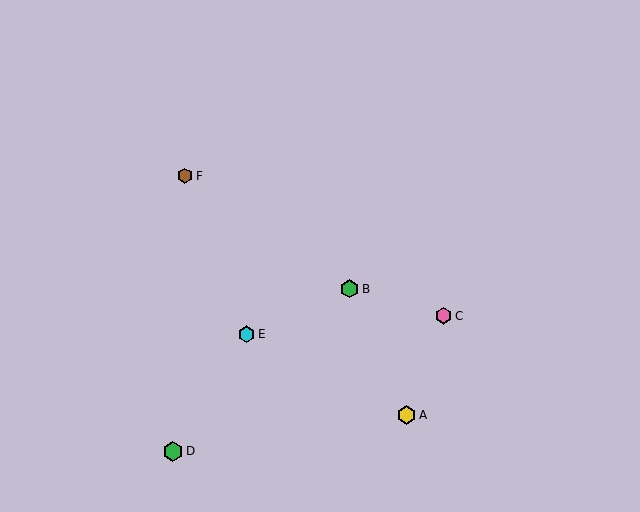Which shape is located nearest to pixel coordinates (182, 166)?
The brown hexagon (labeled F) at (185, 176) is nearest to that location.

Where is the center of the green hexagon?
The center of the green hexagon is at (173, 451).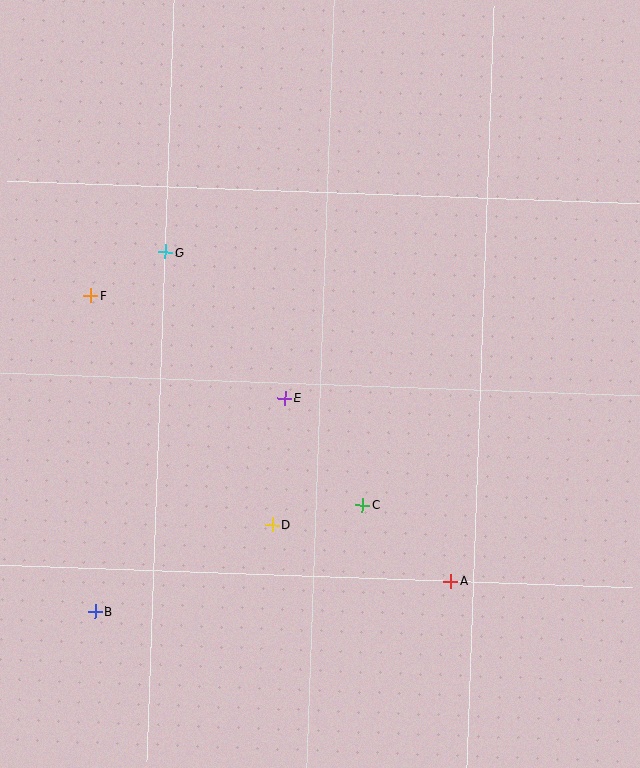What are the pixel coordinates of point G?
Point G is at (165, 252).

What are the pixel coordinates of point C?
Point C is at (362, 505).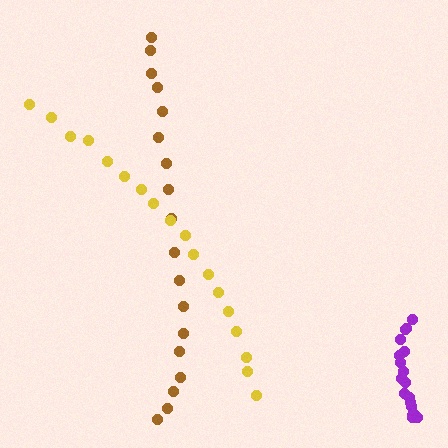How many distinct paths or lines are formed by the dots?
There are 3 distinct paths.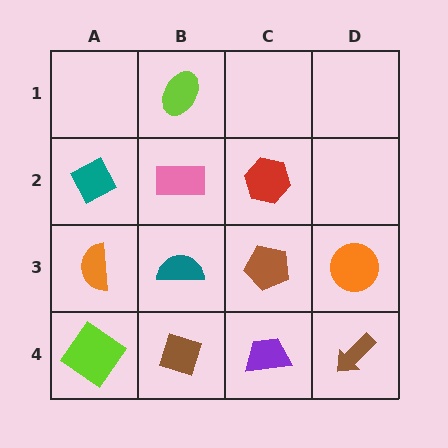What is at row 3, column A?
An orange semicircle.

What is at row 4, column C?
A purple trapezoid.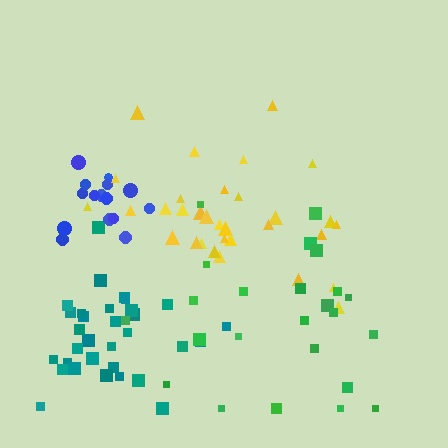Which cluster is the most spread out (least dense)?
Green.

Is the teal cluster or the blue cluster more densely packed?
Blue.